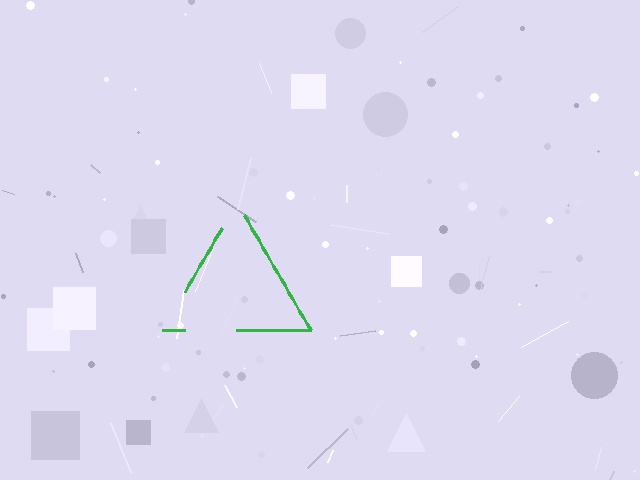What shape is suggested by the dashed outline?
The dashed outline suggests a triangle.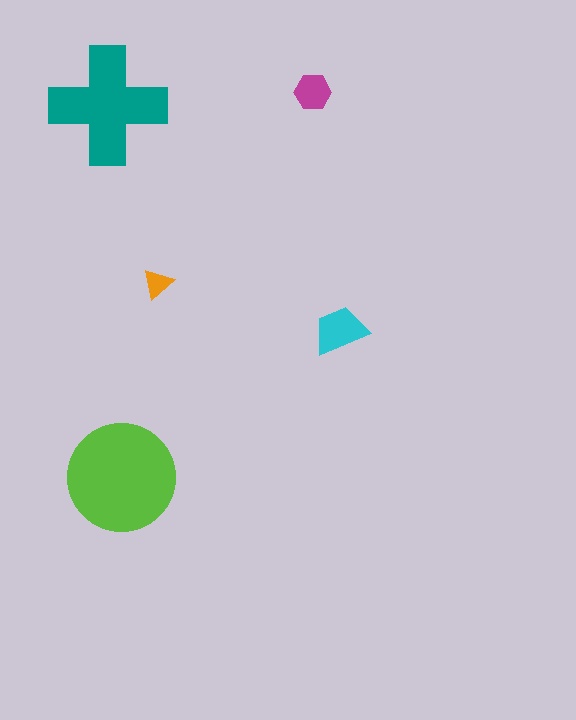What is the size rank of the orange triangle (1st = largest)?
5th.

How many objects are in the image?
There are 5 objects in the image.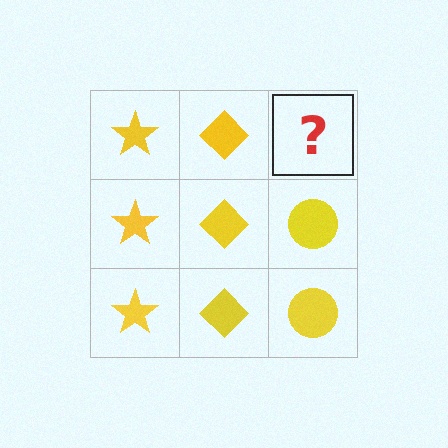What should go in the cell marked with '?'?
The missing cell should contain a yellow circle.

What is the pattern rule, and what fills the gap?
The rule is that each column has a consistent shape. The gap should be filled with a yellow circle.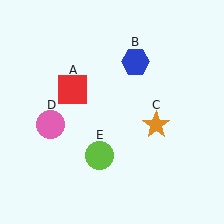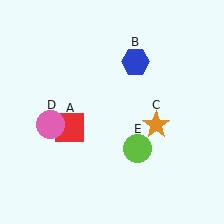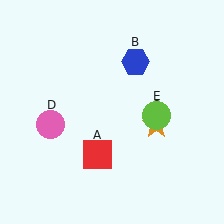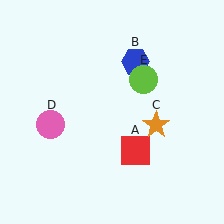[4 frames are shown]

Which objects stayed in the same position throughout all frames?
Blue hexagon (object B) and orange star (object C) and pink circle (object D) remained stationary.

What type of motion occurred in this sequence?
The red square (object A), lime circle (object E) rotated counterclockwise around the center of the scene.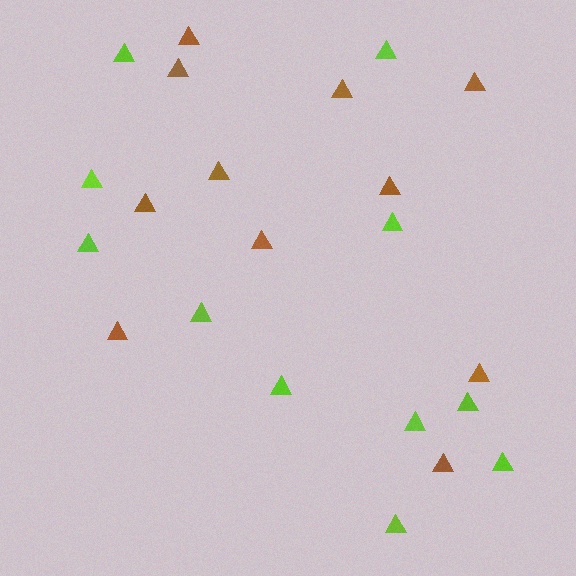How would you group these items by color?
There are 2 groups: one group of brown triangles (11) and one group of lime triangles (11).